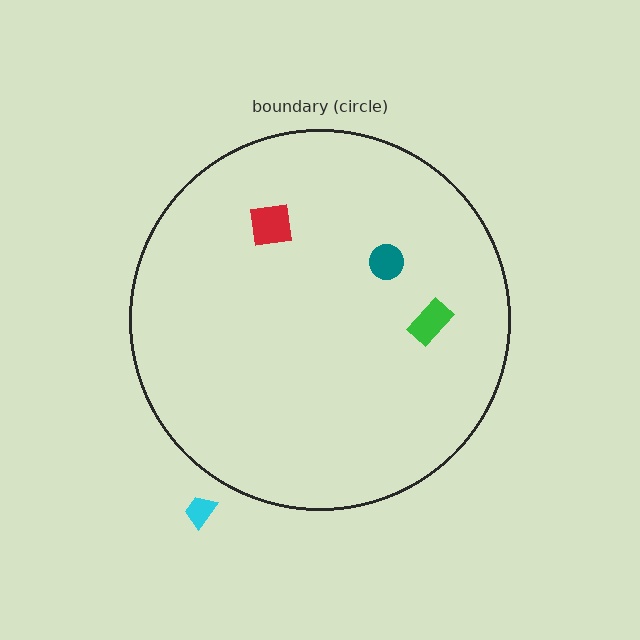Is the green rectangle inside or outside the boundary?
Inside.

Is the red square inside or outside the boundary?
Inside.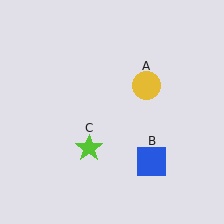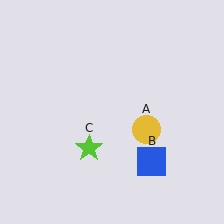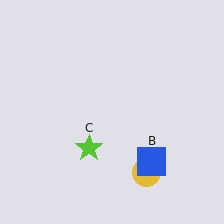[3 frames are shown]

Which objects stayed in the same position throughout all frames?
Blue square (object B) and lime star (object C) remained stationary.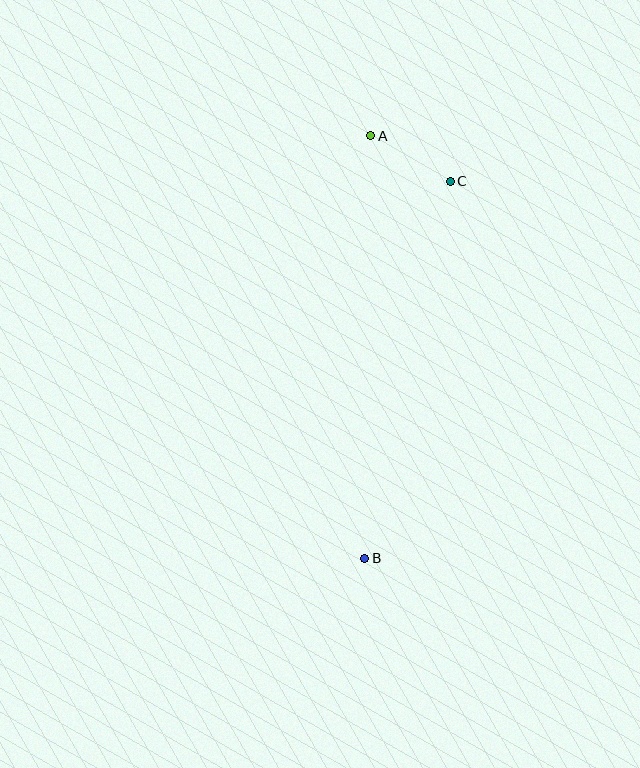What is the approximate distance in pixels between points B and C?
The distance between B and C is approximately 387 pixels.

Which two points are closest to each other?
Points A and C are closest to each other.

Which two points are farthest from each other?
Points A and B are farthest from each other.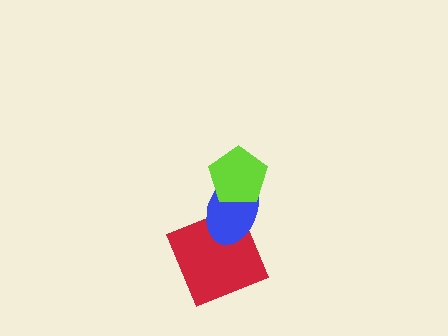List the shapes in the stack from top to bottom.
From top to bottom: the lime pentagon, the blue ellipse, the red square.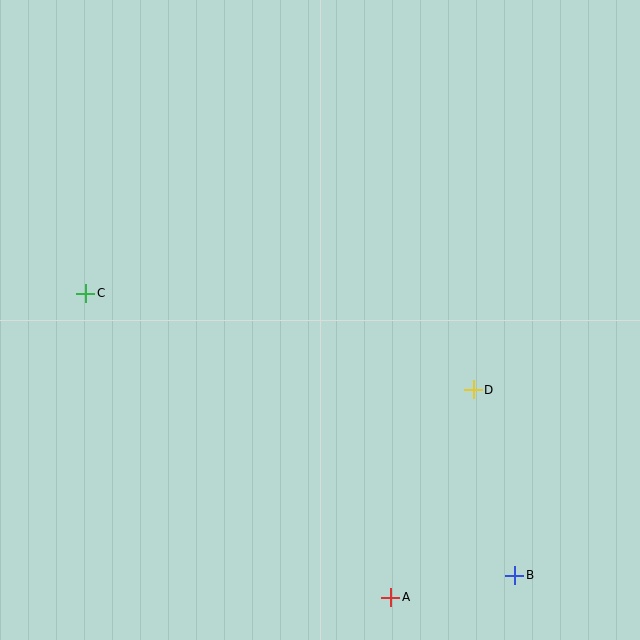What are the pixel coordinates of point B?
Point B is at (515, 575).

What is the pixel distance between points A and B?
The distance between A and B is 126 pixels.